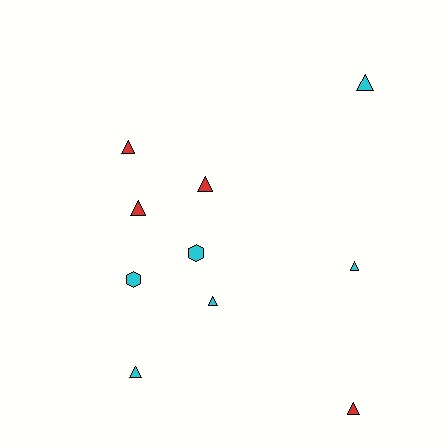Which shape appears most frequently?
Triangle, with 8 objects.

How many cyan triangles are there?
There are 4 cyan triangles.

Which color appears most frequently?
Cyan, with 6 objects.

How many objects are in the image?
There are 10 objects.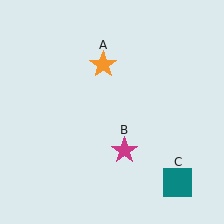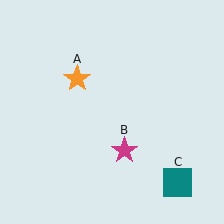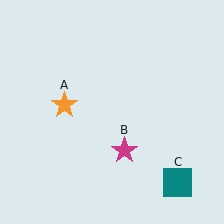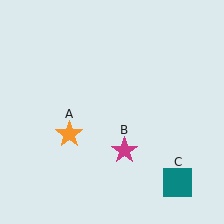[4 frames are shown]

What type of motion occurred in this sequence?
The orange star (object A) rotated counterclockwise around the center of the scene.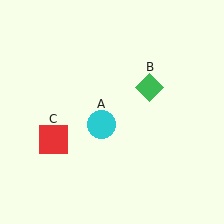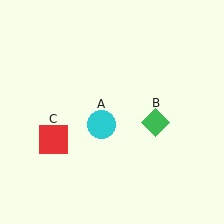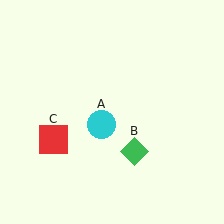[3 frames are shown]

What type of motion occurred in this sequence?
The green diamond (object B) rotated clockwise around the center of the scene.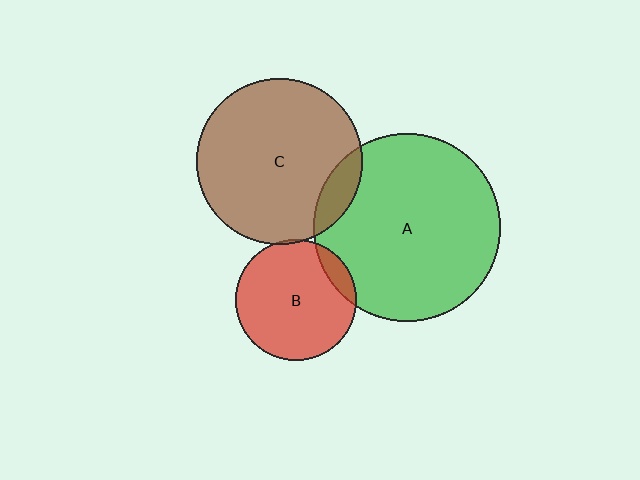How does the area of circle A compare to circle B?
Approximately 2.4 times.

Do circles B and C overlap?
Yes.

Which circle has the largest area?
Circle A (green).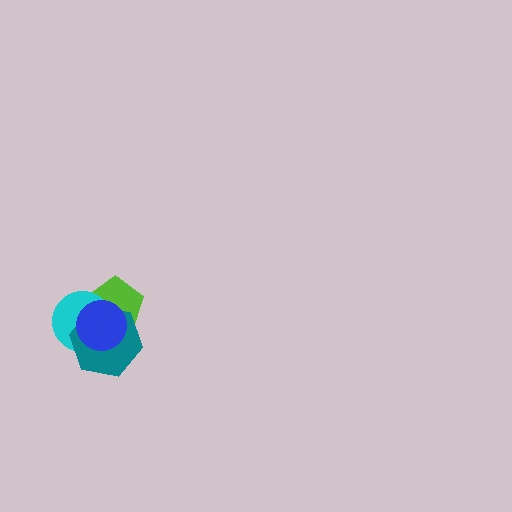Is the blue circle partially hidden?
No, no other shape covers it.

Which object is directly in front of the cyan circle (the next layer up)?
The teal hexagon is directly in front of the cyan circle.